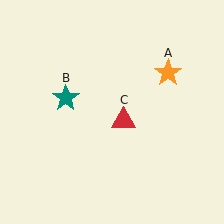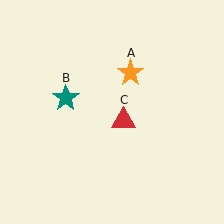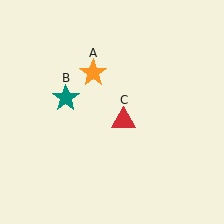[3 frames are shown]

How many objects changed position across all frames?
1 object changed position: orange star (object A).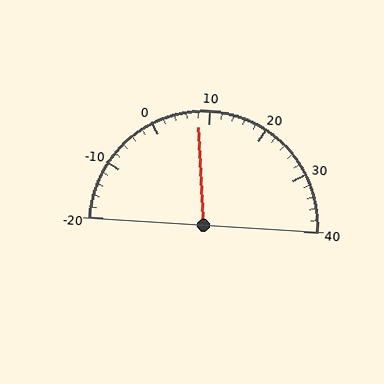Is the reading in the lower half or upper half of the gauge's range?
The reading is in the lower half of the range (-20 to 40).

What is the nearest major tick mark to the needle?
The nearest major tick mark is 10.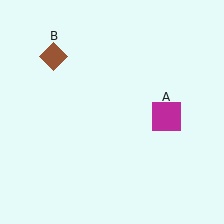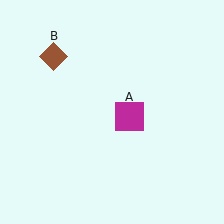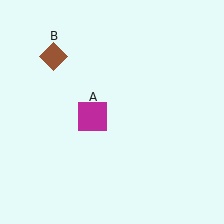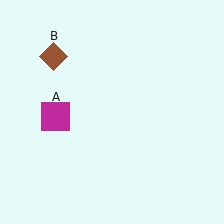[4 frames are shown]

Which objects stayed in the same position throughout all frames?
Brown diamond (object B) remained stationary.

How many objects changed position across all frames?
1 object changed position: magenta square (object A).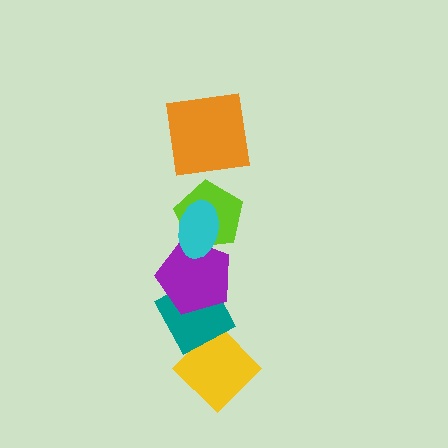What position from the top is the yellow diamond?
The yellow diamond is 6th from the top.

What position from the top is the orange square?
The orange square is 1st from the top.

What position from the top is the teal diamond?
The teal diamond is 5th from the top.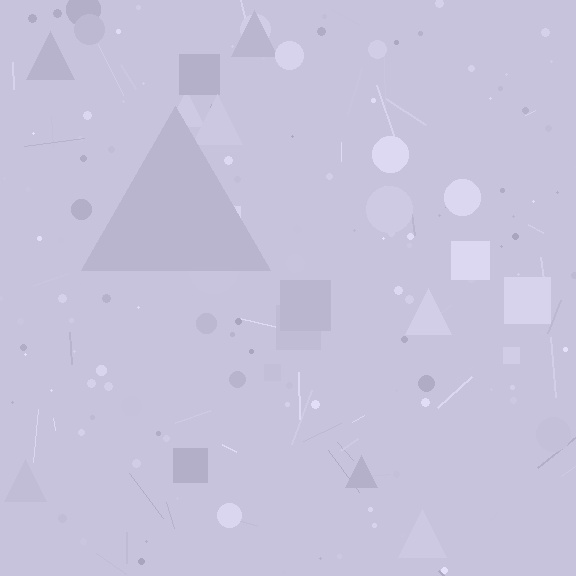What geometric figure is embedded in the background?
A triangle is embedded in the background.